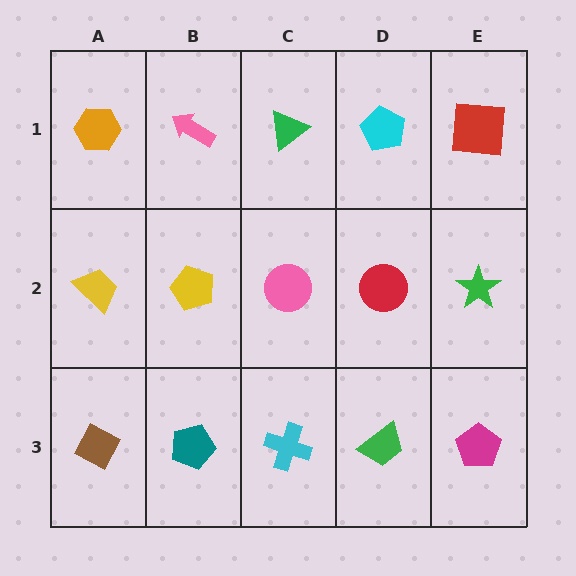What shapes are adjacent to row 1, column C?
A pink circle (row 2, column C), a pink arrow (row 1, column B), a cyan pentagon (row 1, column D).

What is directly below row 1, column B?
A yellow pentagon.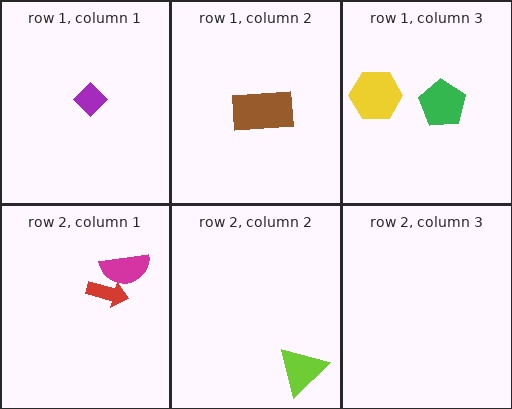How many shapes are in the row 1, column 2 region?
1.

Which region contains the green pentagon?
The row 1, column 3 region.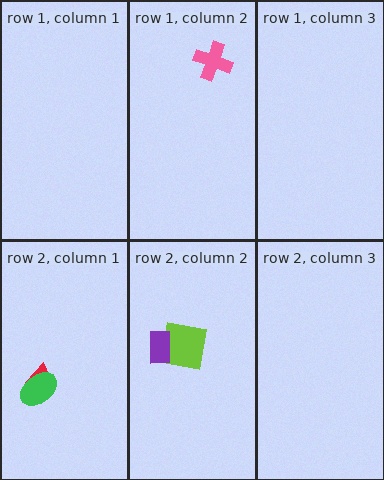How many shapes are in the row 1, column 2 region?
1.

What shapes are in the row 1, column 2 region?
The pink cross.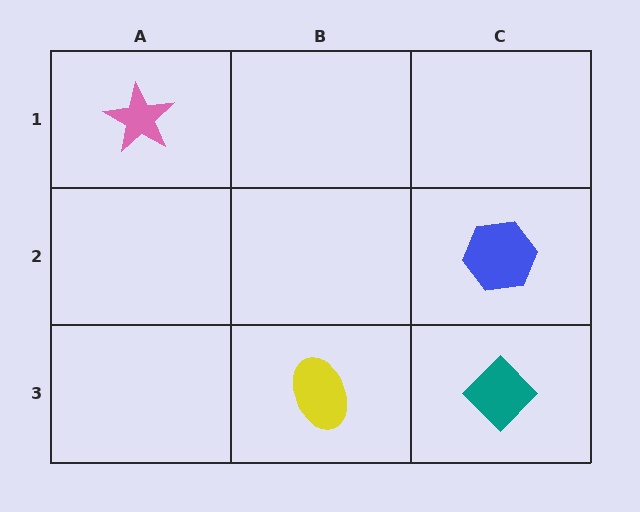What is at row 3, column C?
A teal diamond.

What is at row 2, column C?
A blue hexagon.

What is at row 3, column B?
A yellow ellipse.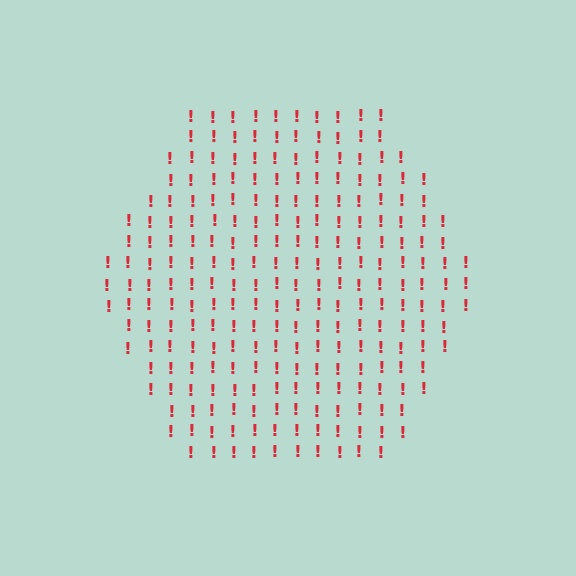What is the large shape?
The large shape is a hexagon.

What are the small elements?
The small elements are exclamation marks.